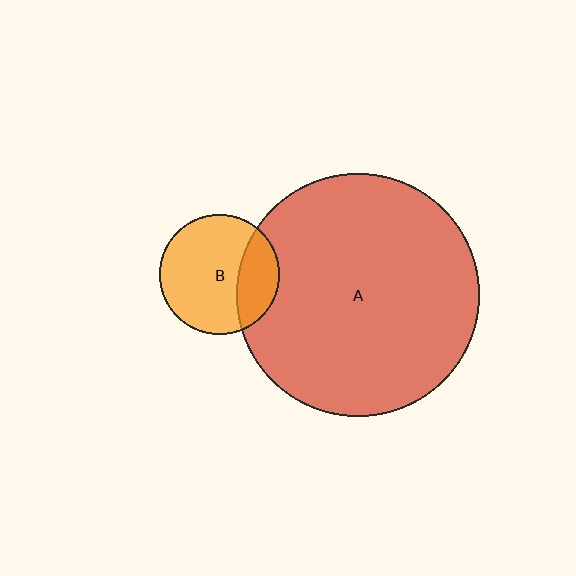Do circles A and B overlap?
Yes.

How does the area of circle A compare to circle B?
Approximately 4.1 times.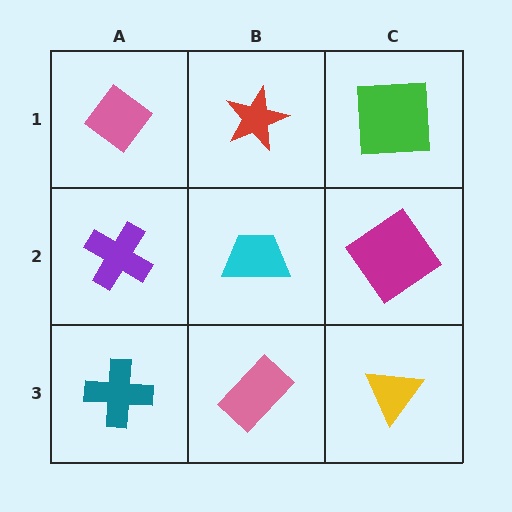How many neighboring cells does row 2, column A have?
3.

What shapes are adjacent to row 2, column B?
A red star (row 1, column B), a pink rectangle (row 3, column B), a purple cross (row 2, column A), a magenta diamond (row 2, column C).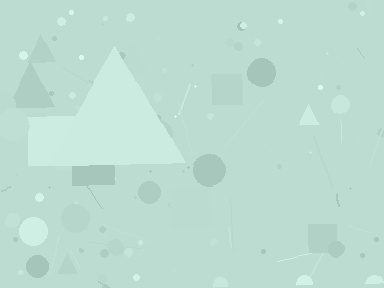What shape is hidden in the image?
A triangle is hidden in the image.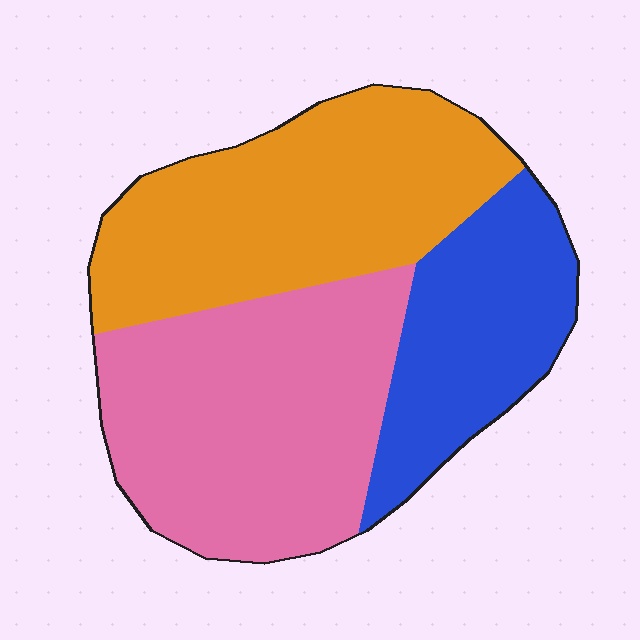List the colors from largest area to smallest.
From largest to smallest: pink, orange, blue.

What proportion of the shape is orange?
Orange covers about 35% of the shape.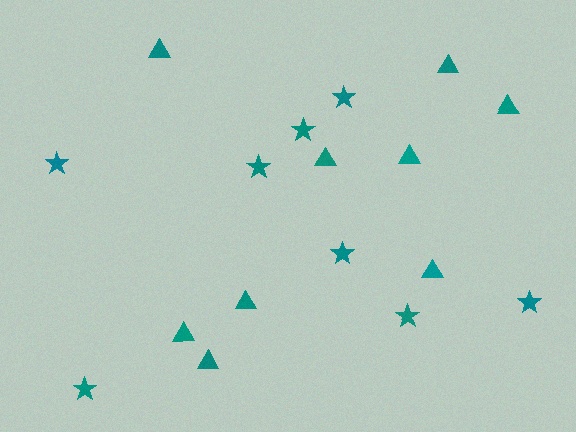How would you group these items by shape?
There are 2 groups: one group of triangles (9) and one group of stars (8).